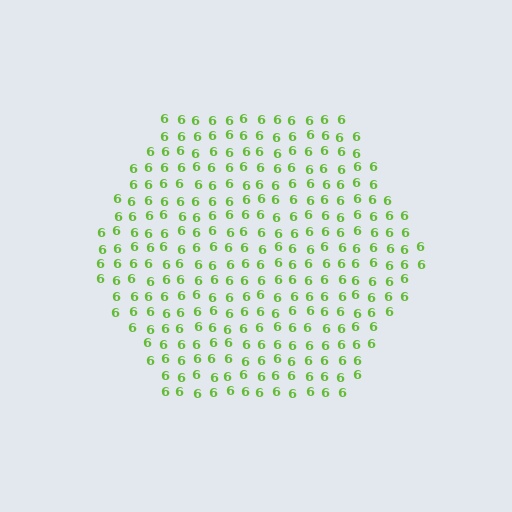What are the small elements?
The small elements are digit 6's.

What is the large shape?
The large shape is a hexagon.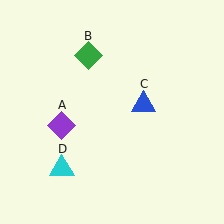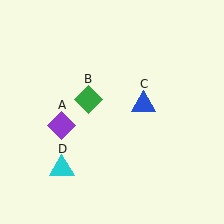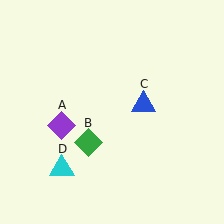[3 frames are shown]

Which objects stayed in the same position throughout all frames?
Purple diamond (object A) and blue triangle (object C) and cyan triangle (object D) remained stationary.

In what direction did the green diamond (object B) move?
The green diamond (object B) moved down.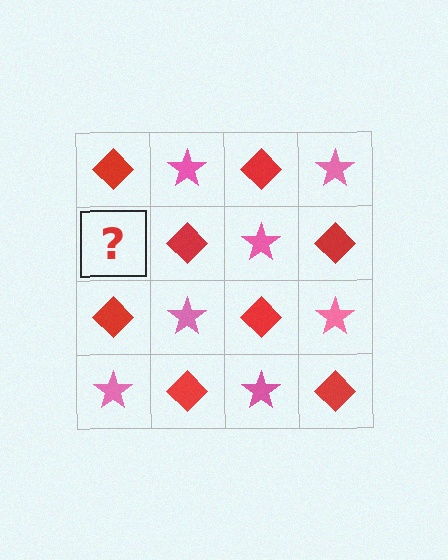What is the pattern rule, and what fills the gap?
The rule is that it alternates red diamond and pink star in a checkerboard pattern. The gap should be filled with a pink star.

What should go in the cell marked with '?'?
The missing cell should contain a pink star.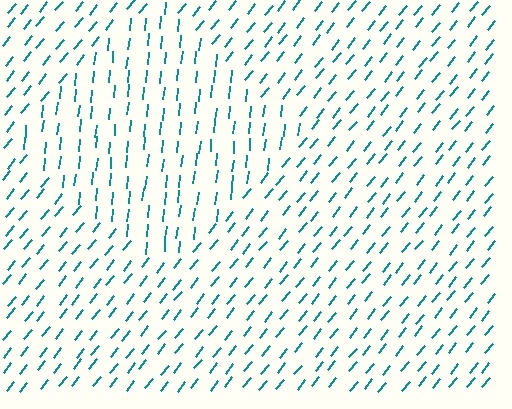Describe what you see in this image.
The image is filled with small teal line segments. A diamond region in the image has lines oriented differently from the surrounding lines, creating a visible texture boundary.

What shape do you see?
I see a diamond.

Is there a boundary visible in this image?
Yes, there is a texture boundary formed by a change in line orientation.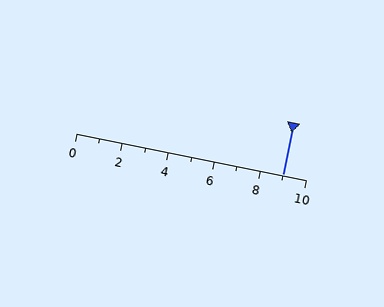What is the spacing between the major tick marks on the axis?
The major ticks are spaced 2 apart.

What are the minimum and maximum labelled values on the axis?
The axis runs from 0 to 10.